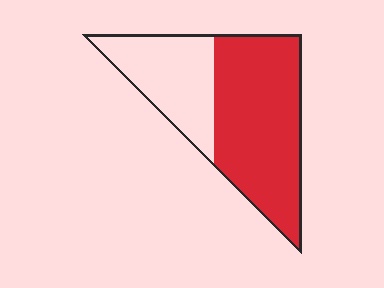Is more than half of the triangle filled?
Yes.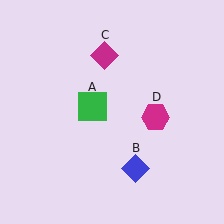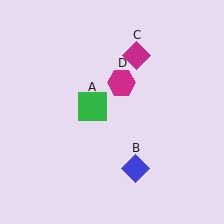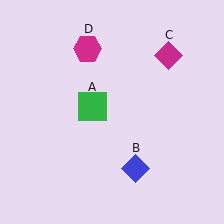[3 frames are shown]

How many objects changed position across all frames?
2 objects changed position: magenta diamond (object C), magenta hexagon (object D).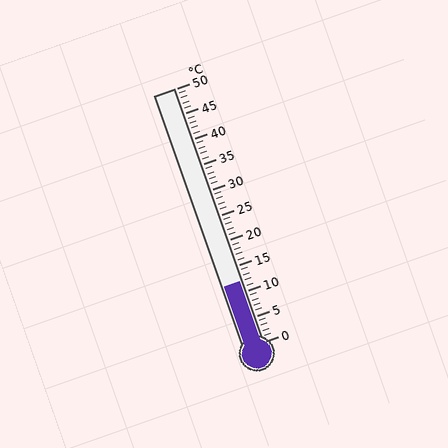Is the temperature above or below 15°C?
The temperature is below 15°C.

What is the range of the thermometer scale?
The thermometer scale ranges from 0°C to 50°C.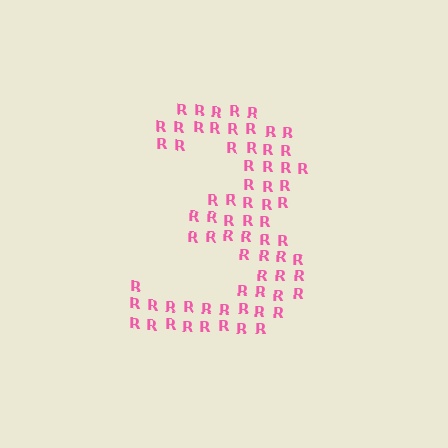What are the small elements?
The small elements are letter R's.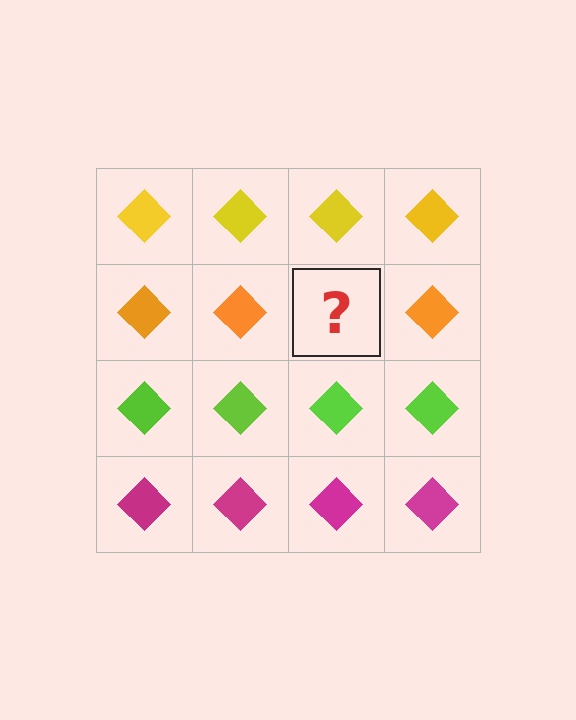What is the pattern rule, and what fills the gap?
The rule is that each row has a consistent color. The gap should be filled with an orange diamond.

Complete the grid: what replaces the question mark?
The question mark should be replaced with an orange diamond.